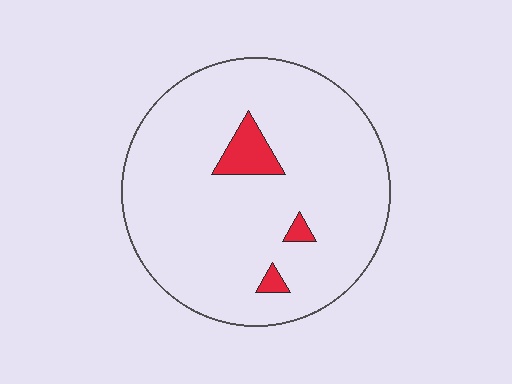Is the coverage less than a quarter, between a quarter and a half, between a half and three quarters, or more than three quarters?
Less than a quarter.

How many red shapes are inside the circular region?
3.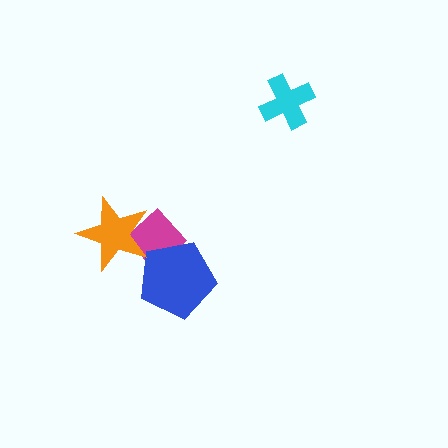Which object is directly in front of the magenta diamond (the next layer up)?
The blue pentagon is directly in front of the magenta diamond.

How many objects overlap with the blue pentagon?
1 object overlaps with the blue pentagon.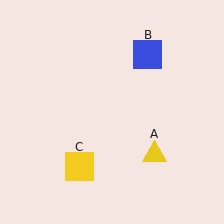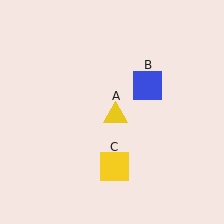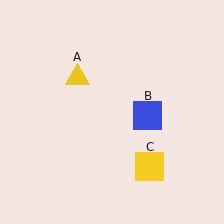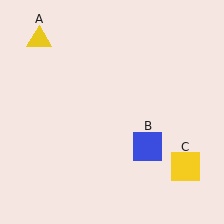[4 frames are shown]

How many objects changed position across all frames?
3 objects changed position: yellow triangle (object A), blue square (object B), yellow square (object C).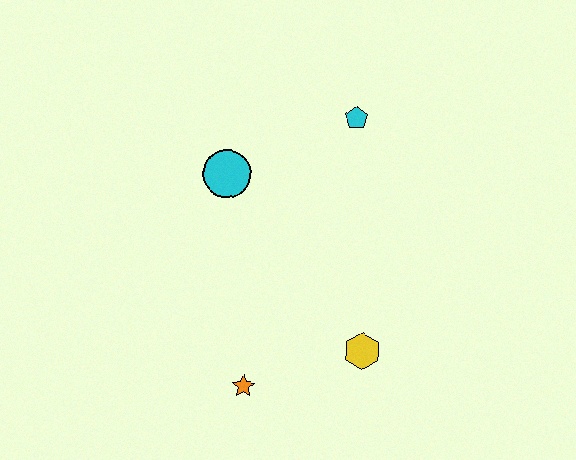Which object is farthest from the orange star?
The cyan pentagon is farthest from the orange star.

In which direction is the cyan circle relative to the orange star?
The cyan circle is above the orange star.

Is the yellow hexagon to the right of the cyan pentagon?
Yes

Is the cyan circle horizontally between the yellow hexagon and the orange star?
No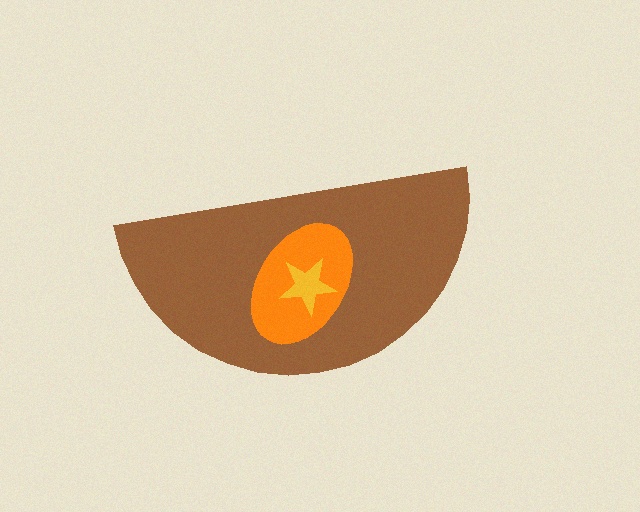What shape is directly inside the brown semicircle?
The orange ellipse.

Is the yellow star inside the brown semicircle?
Yes.